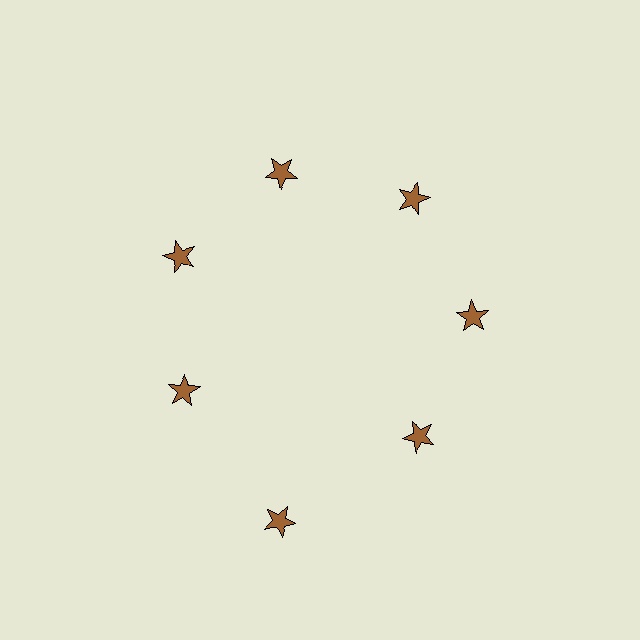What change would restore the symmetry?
The symmetry would be restored by moving it inward, back onto the ring so that all 7 stars sit at equal angles and equal distance from the center.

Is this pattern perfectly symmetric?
No. The 7 brown stars are arranged in a ring, but one element near the 6 o'clock position is pushed outward from the center, breaking the 7-fold rotational symmetry.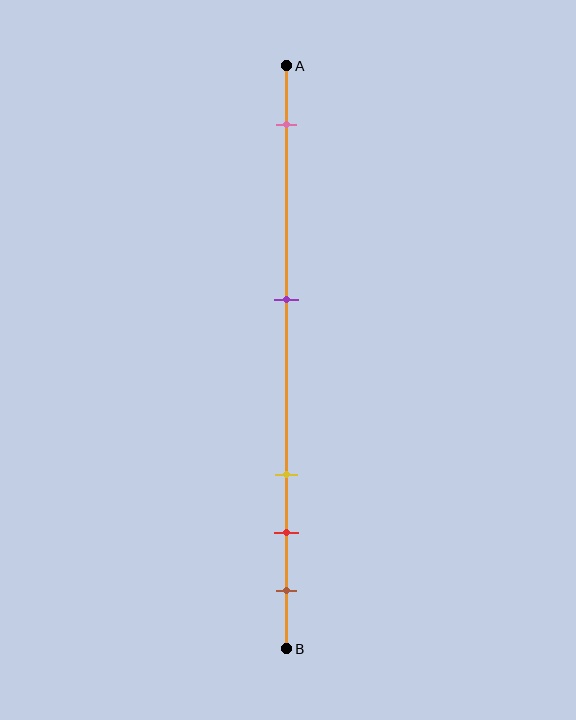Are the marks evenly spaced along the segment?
No, the marks are not evenly spaced.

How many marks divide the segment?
There are 5 marks dividing the segment.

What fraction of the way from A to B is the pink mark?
The pink mark is approximately 10% (0.1) of the way from A to B.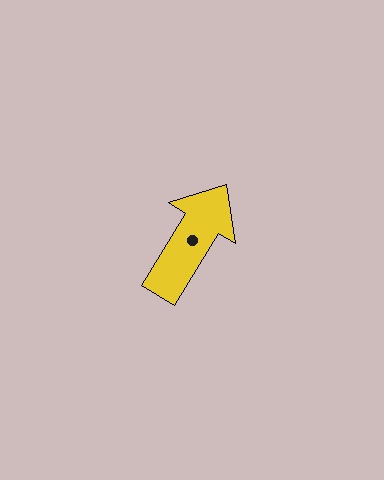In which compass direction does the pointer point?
Northeast.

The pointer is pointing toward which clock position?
Roughly 1 o'clock.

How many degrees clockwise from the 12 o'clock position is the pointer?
Approximately 32 degrees.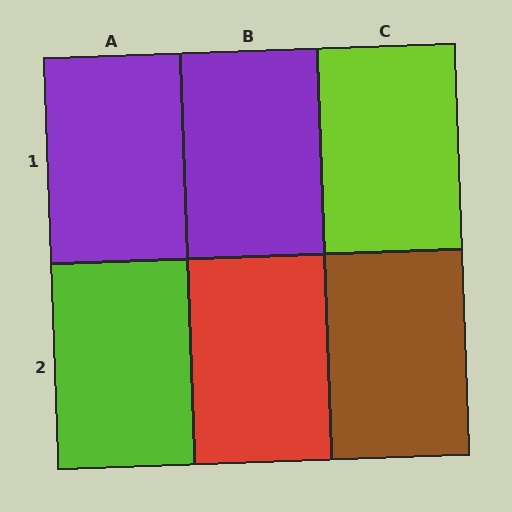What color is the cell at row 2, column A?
Lime.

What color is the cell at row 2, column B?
Red.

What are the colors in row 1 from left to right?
Purple, purple, lime.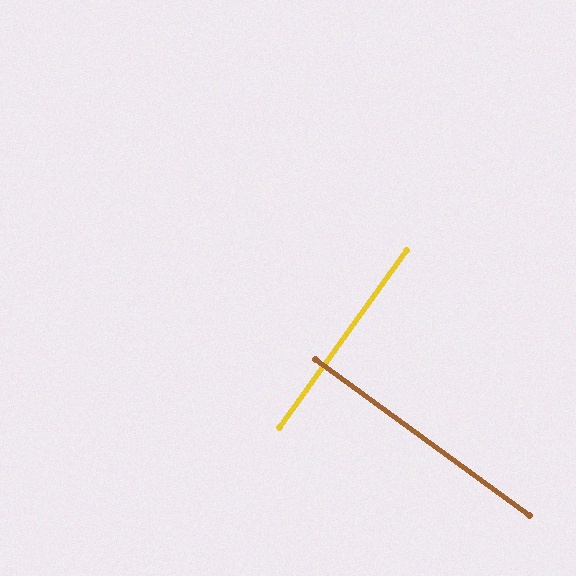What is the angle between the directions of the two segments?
Approximately 89 degrees.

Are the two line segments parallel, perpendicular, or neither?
Perpendicular — they meet at approximately 89°.